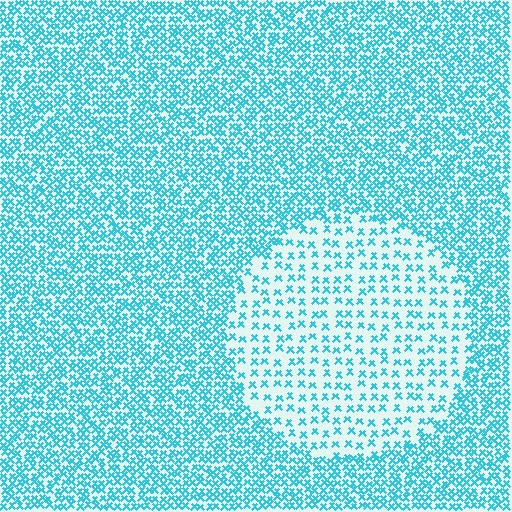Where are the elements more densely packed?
The elements are more densely packed outside the circle boundary.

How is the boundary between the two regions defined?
The boundary is defined by a change in element density (approximately 2.4x ratio). All elements are the same color, size, and shape.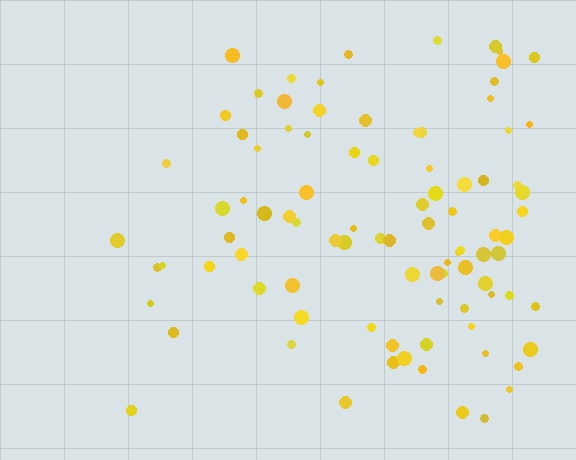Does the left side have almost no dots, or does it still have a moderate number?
Still a moderate number, just noticeably fewer than the right.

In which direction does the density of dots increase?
From left to right, with the right side densest.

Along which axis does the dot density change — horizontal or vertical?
Horizontal.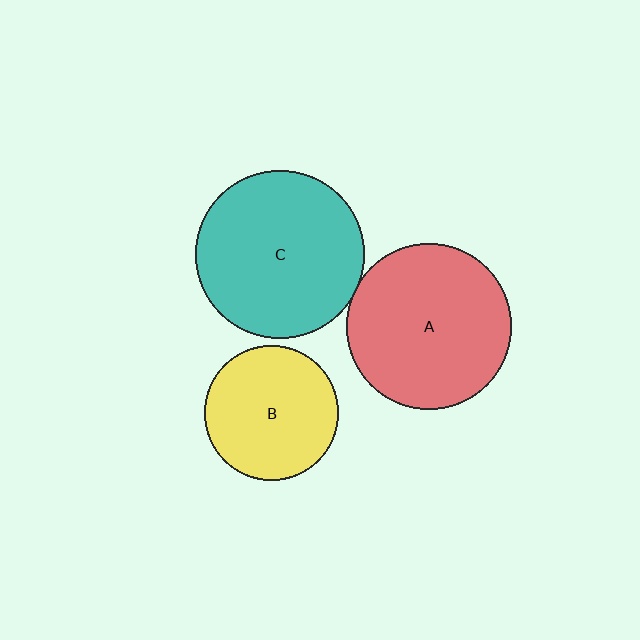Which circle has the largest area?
Circle C (teal).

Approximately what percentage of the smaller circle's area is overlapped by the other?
Approximately 5%.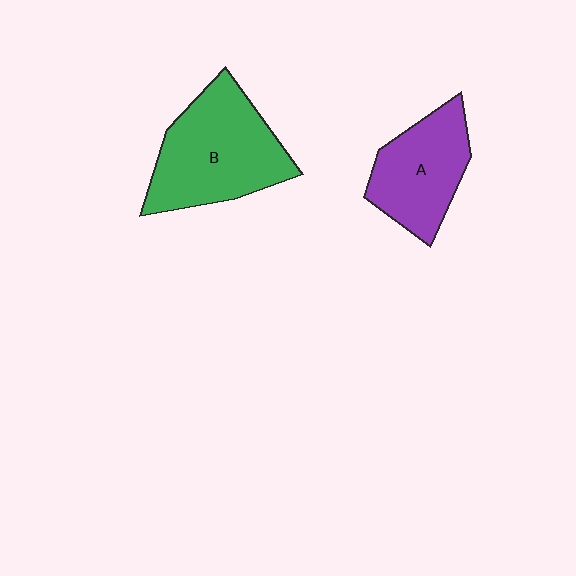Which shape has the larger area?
Shape B (green).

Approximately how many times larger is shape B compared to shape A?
Approximately 1.4 times.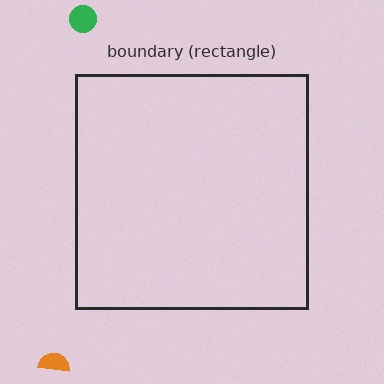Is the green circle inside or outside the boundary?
Outside.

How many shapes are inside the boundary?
0 inside, 2 outside.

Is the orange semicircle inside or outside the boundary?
Outside.